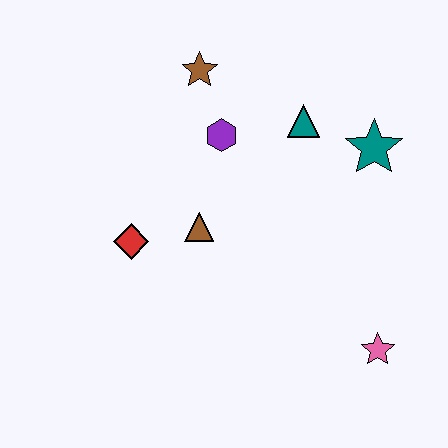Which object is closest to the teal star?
The teal triangle is closest to the teal star.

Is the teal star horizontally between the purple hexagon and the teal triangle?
No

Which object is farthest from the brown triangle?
The pink star is farthest from the brown triangle.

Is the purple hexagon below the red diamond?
No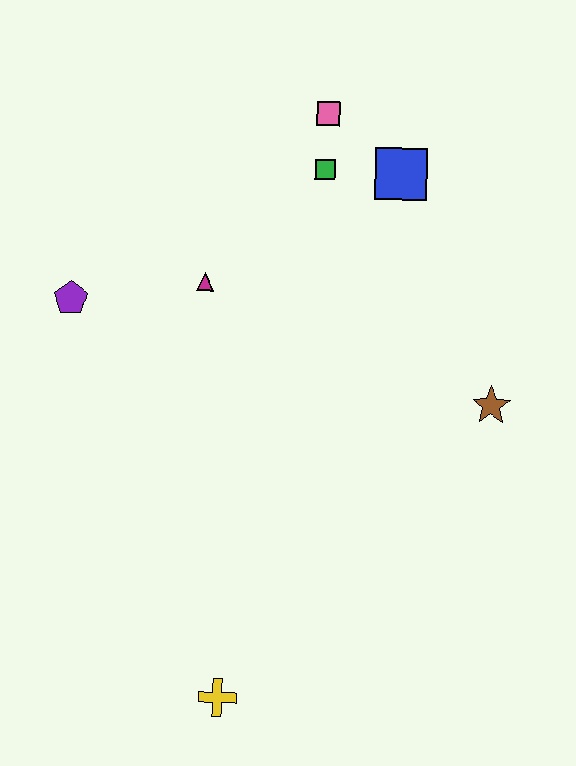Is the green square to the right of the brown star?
No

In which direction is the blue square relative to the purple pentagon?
The blue square is to the right of the purple pentagon.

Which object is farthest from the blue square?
The yellow cross is farthest from the blue square.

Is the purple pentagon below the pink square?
Yes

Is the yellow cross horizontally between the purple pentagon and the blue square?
Yes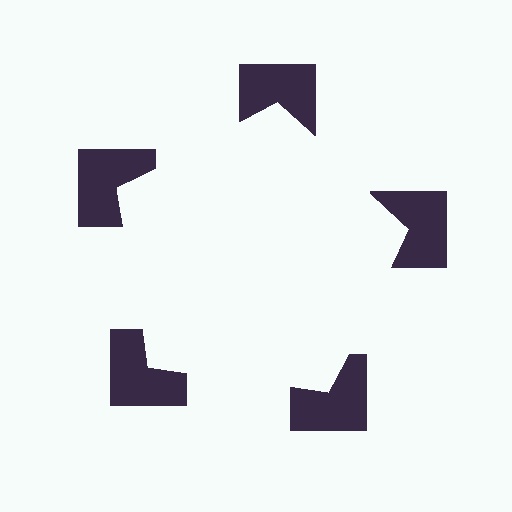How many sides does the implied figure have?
5 sides.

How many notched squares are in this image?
There are 5 — one at each vertex of the illusory pentagon.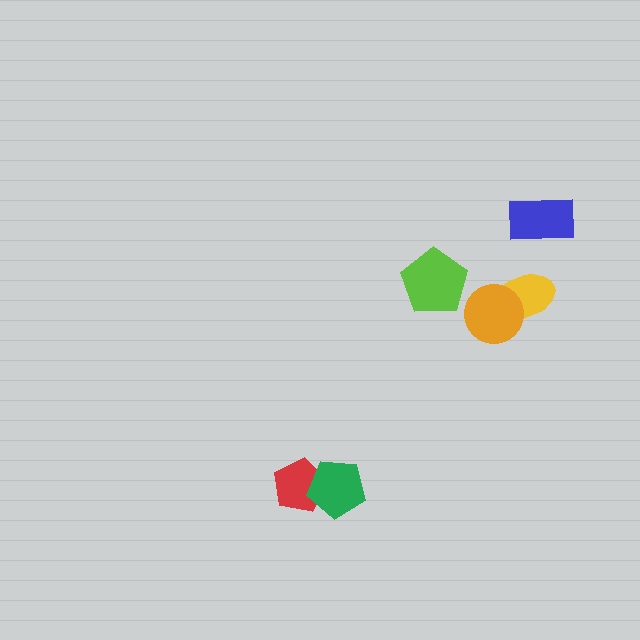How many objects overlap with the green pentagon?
1 object overlaps with the green pentagon.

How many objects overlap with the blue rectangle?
0 objects overlap with the blue rectangle.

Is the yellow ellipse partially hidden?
Yes, it is partially covered by another shape.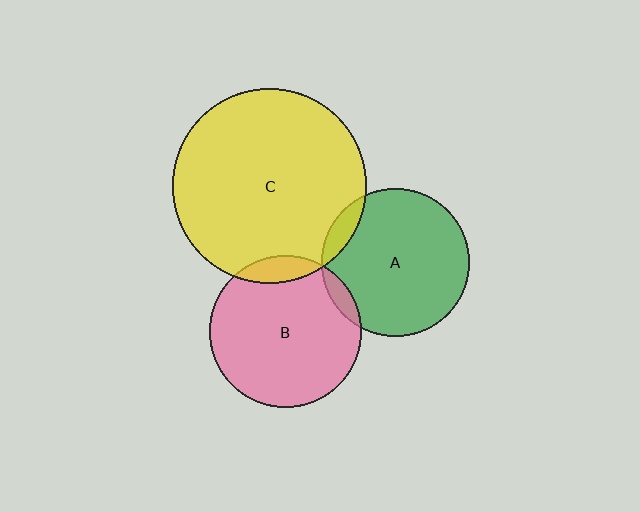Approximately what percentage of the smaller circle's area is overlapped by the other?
Approximately 5%.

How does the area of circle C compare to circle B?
Approximately 1.6 times.